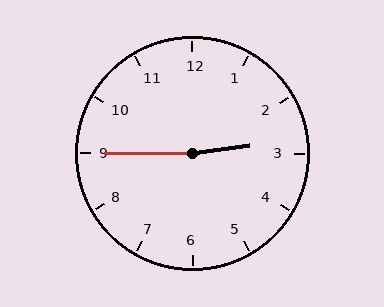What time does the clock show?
2:45.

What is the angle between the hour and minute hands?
Approximately 172 degrees.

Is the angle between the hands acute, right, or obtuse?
It is obtuse.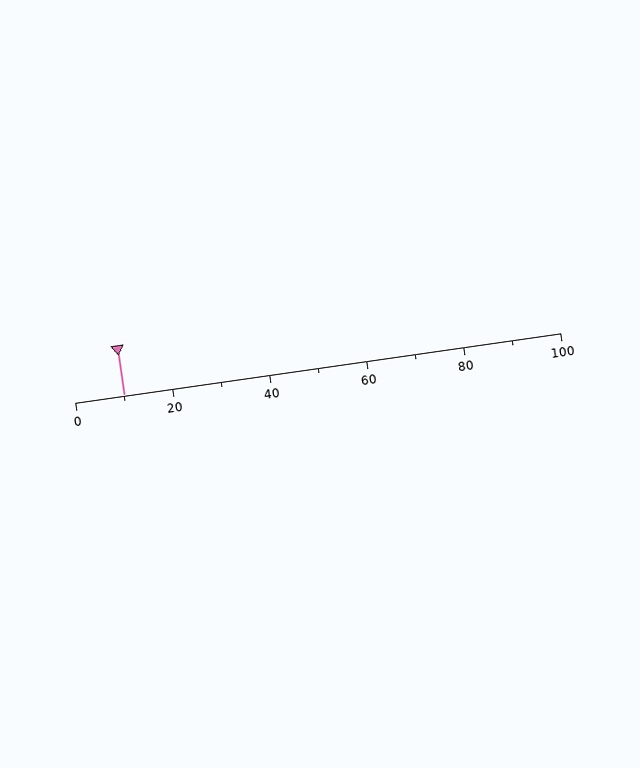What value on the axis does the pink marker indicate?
The marker indicates approximately 10.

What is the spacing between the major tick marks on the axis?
The major ticks are spaced 20 apart.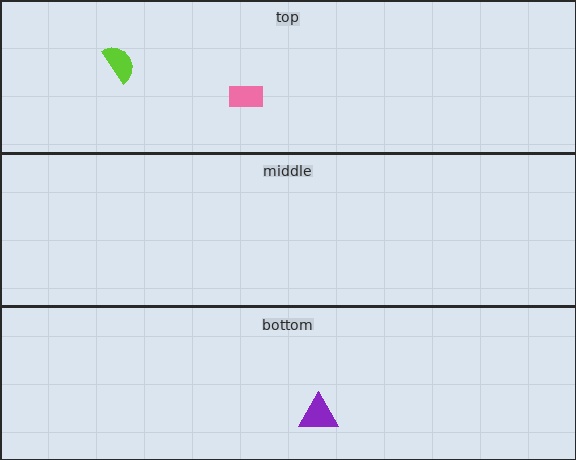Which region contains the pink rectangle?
The top region.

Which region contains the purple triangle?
The bottom region.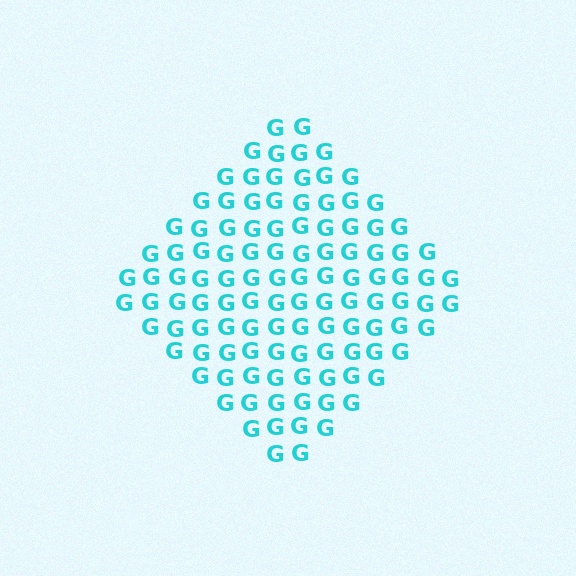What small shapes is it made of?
It is made of small letter G's.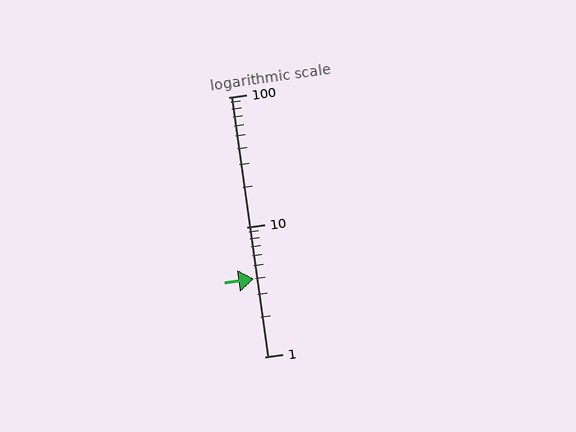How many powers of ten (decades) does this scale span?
The scale spans 2 decades, from 1 to 100.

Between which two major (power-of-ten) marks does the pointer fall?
The pointer is between 1 and 10.